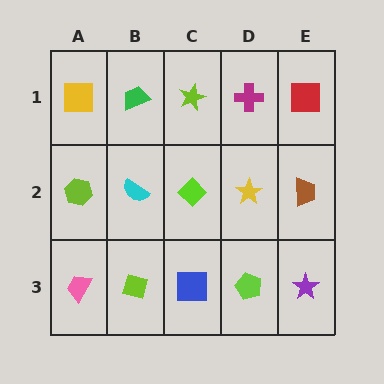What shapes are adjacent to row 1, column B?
A cyan semicircle (row 2, column B), a yellow square (row 1, column A), a lime star (row 1, column C).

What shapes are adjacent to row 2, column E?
A red square (row 1, column E), a purple star (row 3, column E), a yellow star (row 2, column D).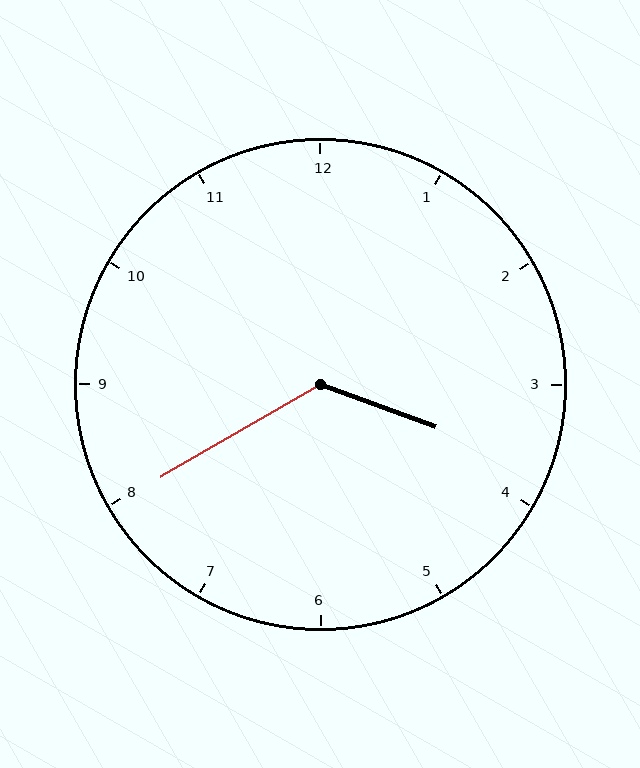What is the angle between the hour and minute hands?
Approximately 130 degrees.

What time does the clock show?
3:40.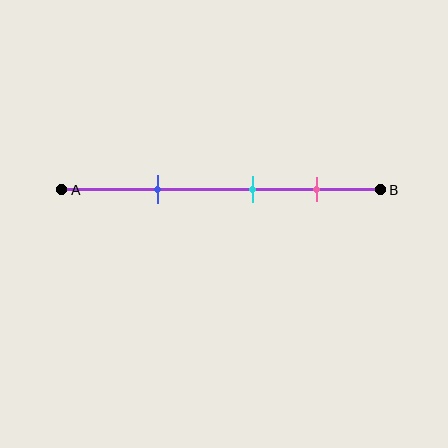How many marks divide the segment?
There are 3 marks dividing the segment.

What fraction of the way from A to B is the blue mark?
The blue mark is approximately 30% (0.3) of the way from A to B.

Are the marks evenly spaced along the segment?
Yes, the marks are approximately evenly spaced.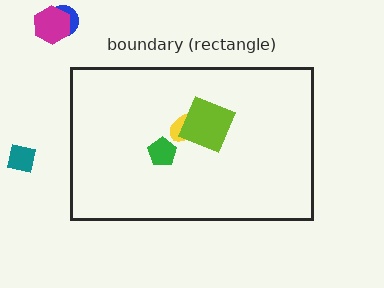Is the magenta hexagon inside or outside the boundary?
Outside.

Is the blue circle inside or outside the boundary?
Outside.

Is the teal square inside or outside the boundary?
Outside.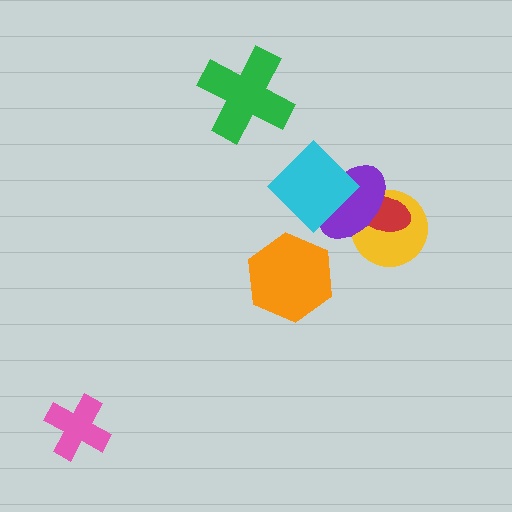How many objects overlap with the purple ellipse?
3 objects overlap with the purple ellipse.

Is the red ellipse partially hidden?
Yes, it is partially covered by another shape.